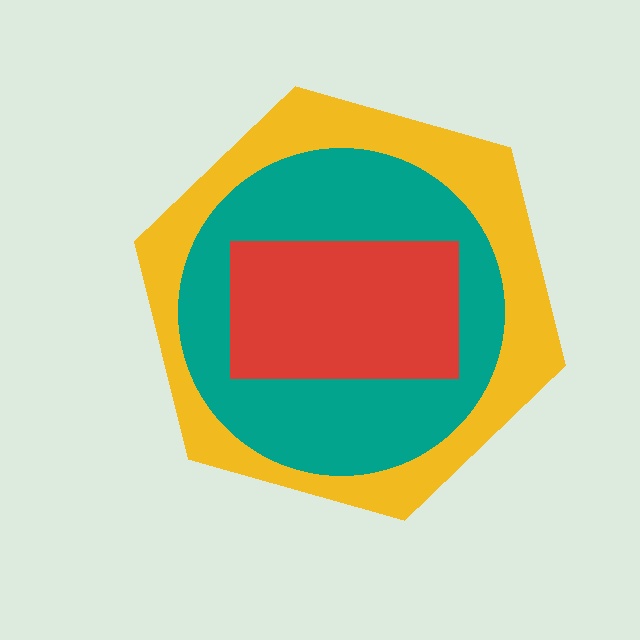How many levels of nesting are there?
3.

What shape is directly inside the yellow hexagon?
The teal circle.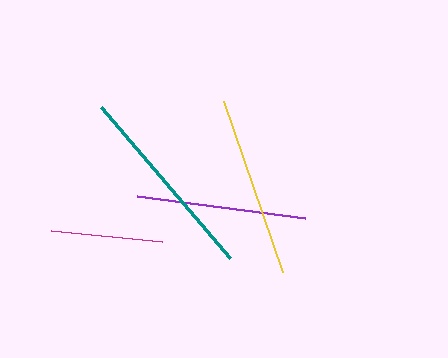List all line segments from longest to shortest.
From longest to shortest: teal, yellow, purple, magenta.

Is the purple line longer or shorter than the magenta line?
The purple line is longer than the magenta line.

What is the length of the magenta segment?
The magenta segment is approximately 111 pixels long.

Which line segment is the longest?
The teal line is the longest at approximately 198 pixels.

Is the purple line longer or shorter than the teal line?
The teal line is longer than the purple line.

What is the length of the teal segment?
The teal segment is approximately 198 pixels long.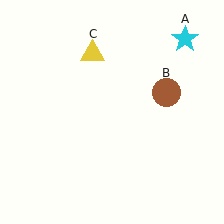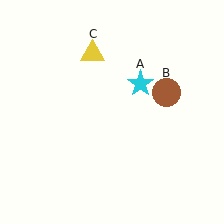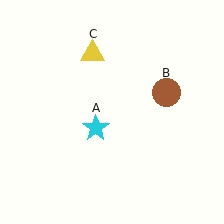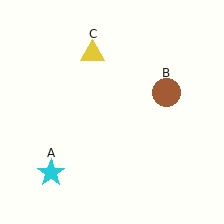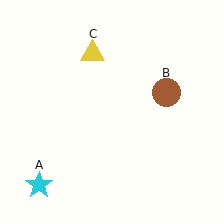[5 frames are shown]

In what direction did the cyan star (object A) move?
The cyan star (object A) moved down and to the left.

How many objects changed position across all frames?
1 object changed position: cyan star (object A).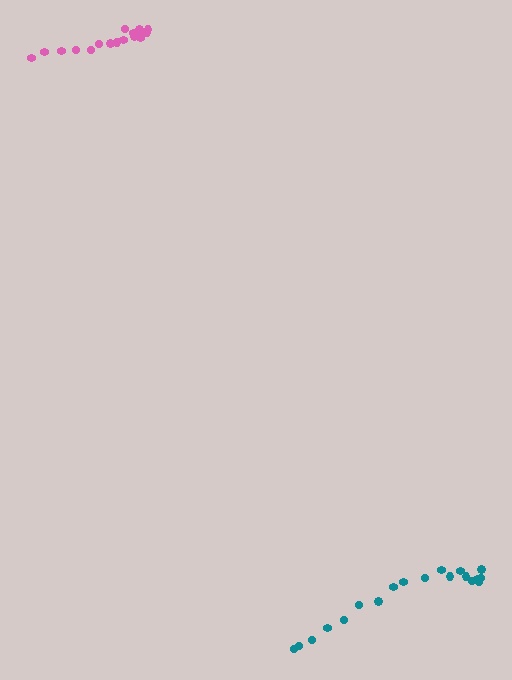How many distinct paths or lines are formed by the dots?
There are 2 distinct paths.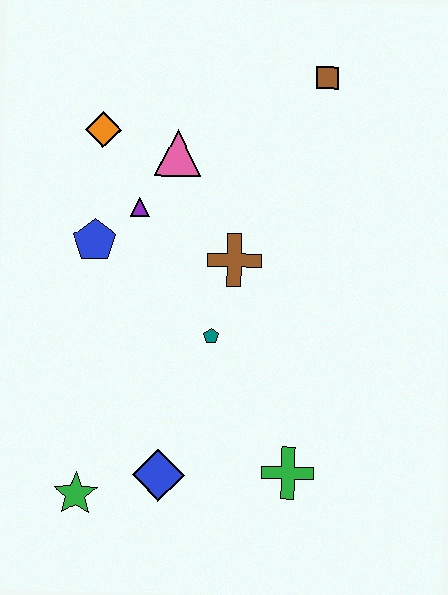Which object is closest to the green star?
The blue diamond is closest to the green star.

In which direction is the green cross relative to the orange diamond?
The green cross is below the orange diamond.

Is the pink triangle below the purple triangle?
No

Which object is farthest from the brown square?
The green star is farthest from the brown square.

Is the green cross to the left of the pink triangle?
No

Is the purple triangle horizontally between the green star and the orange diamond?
No